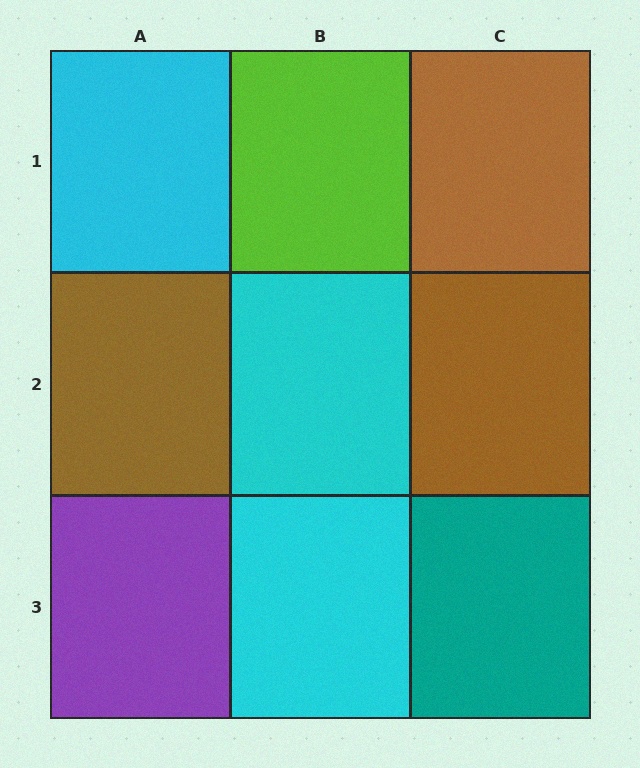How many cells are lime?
1 cell is lime.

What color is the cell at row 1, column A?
Cyan.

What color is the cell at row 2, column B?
Cyan.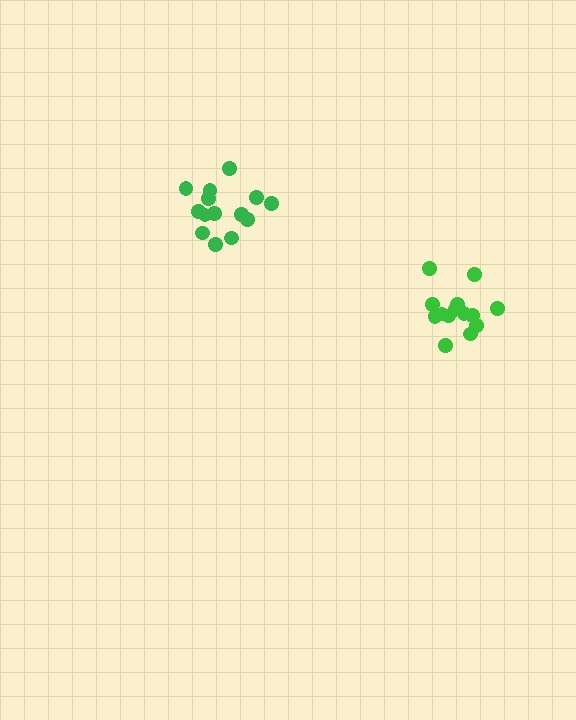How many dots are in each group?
Group 1: 14 dots, Group 2: 14 dots (28 total).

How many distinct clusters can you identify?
There are 2 distinct clusters.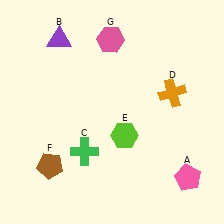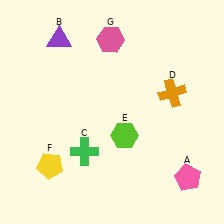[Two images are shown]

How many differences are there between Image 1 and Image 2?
There is 1 difference between the two images.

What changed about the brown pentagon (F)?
In Image 1, F is brown. In Image 2, it changed to yellow.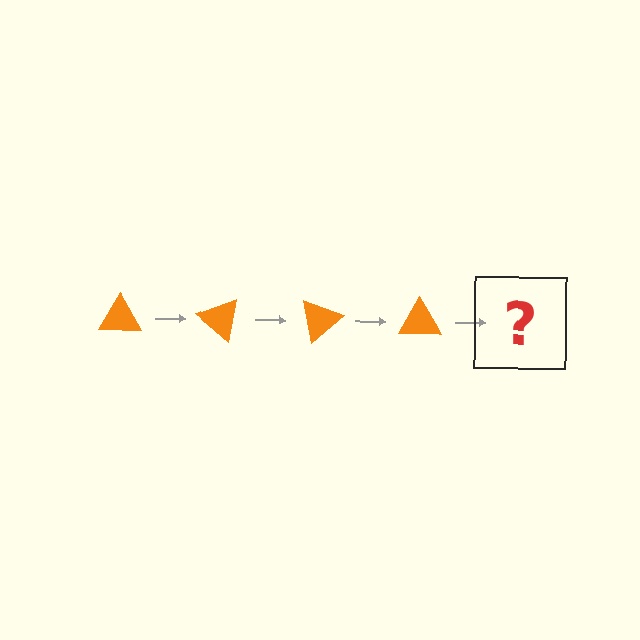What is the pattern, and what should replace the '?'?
The pattern is that the triangle rotates 40 degrees each step. The '?' should be an orange triangle rotated 160 degrees.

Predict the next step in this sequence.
The next step is an orange triangle rotated 160 degrees.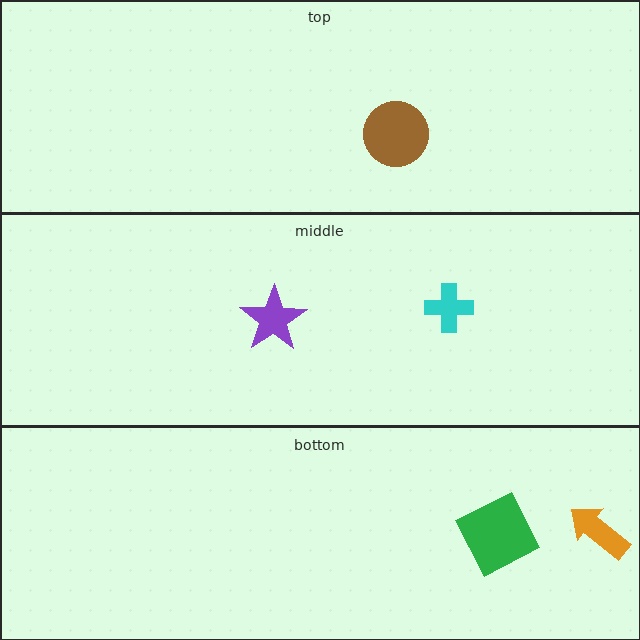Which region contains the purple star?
The middle region.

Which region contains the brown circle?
The top region.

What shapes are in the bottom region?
The orange arrow, the green square.